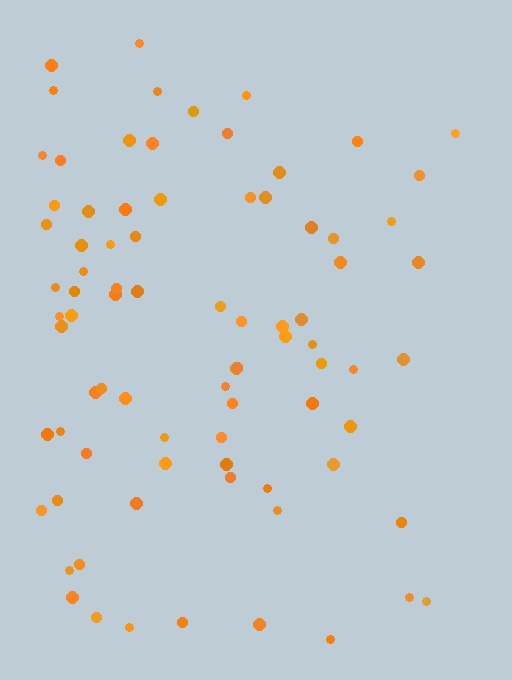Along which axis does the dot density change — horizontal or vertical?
Horizontal.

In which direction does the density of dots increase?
From right to left, with the left side densest.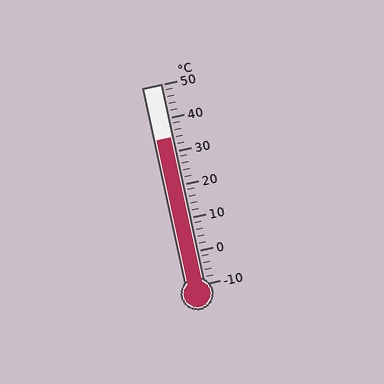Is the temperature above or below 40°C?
The temperature is below 40°C.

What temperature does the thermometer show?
The thermometer shows approximately 34°C.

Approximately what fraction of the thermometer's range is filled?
The thermometer is filled to approximately 75% of its range.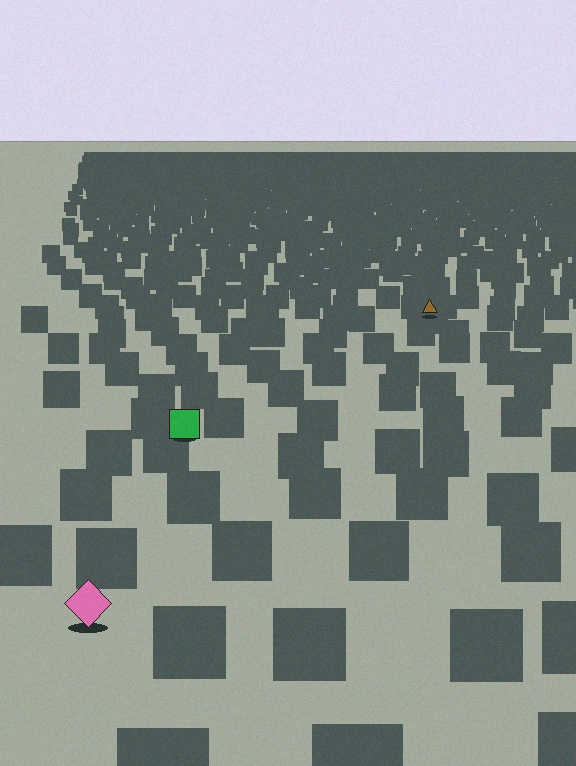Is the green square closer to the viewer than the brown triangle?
Yes. The green square is closer — you can tell from the texture gradient: the ground texture is coarser near it.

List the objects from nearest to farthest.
From nearest to farthest: the pink diamond, the green square, the brown triangle.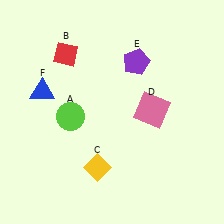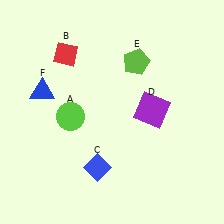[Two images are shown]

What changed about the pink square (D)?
In Image 1, D is pink. In Image 2, it changed to purple.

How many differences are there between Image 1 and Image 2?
There are 3 differences between the two images.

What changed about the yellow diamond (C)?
In Image 1, C is yellow. In Image 2, it changed to blue.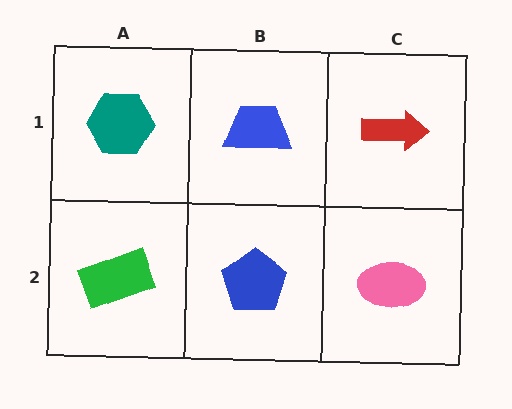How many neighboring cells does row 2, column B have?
3.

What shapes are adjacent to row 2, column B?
A blue trapezoid (row 1, column B), a green rectangle (row 2, column A), a pink ellipse (row 2, column C).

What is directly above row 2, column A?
A teal hexagon.